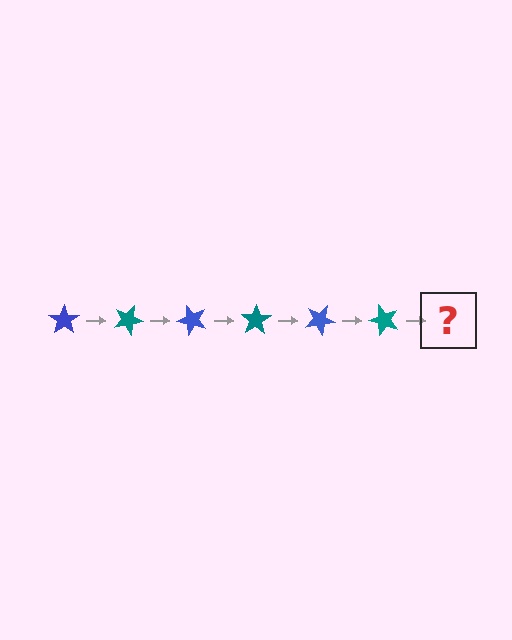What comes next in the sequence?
The next element should be a blue star, rotated 150 degrees from the start.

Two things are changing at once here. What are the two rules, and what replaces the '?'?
The two rules are that it rotates 25 degrees each step and the color cycles through blue and teal. The '?' should be a blue star, rotated 150 degrees from the start.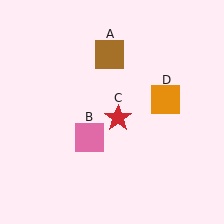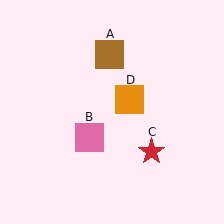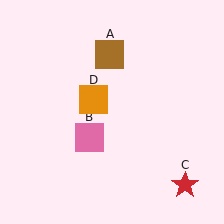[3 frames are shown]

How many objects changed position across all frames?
2 objects changed position: red star (object C), orange square (object D).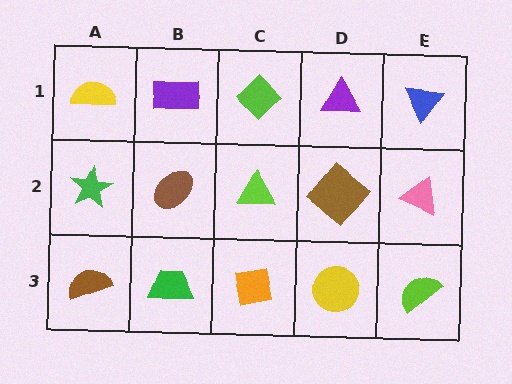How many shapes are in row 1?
5 shapes.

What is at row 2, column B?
A brown ellipse.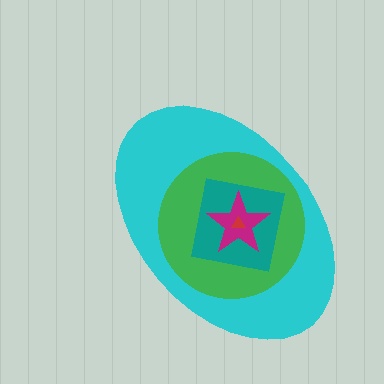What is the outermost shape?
The cyan ellipse.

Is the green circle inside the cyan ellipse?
Yes.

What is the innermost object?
The red triangle.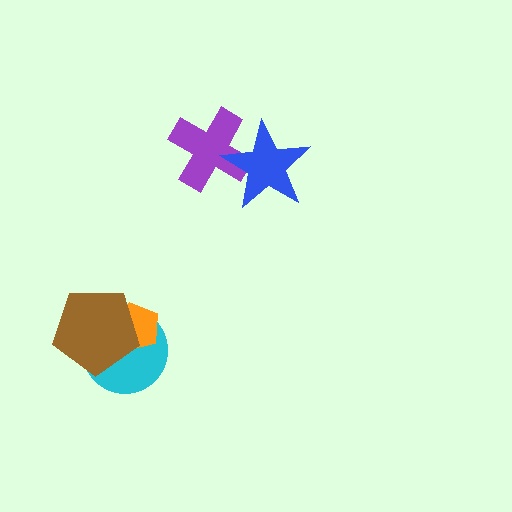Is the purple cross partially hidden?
Yes, it is partially covered by another shape.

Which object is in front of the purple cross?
The blue star is in front of the purple cross.